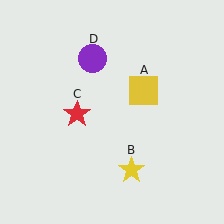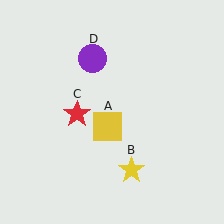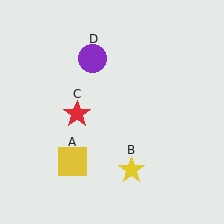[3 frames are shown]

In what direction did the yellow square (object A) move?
The yellow square (object A) moved down and to the left.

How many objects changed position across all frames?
1 object changed position: yellow square (object A).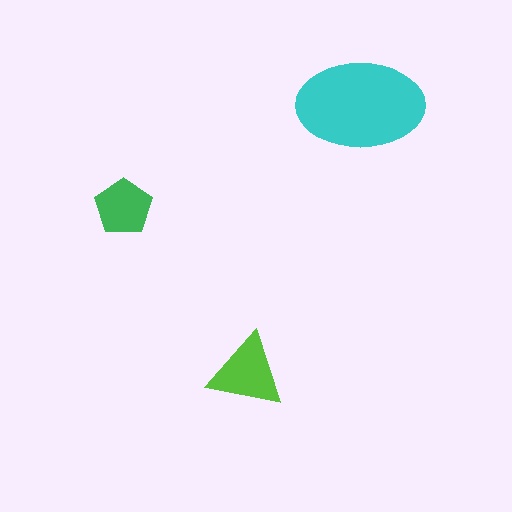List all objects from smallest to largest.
The green pentagon, the lime triangle, the cyan ellipse.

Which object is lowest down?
The lime triangle is bottommost.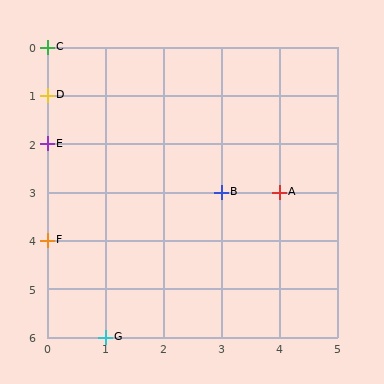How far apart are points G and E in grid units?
Points G and E are 1 column and 4 rows apart (about 4.1 grid units diagonally).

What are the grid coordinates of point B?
Point B is at grid coordinates (3, 3).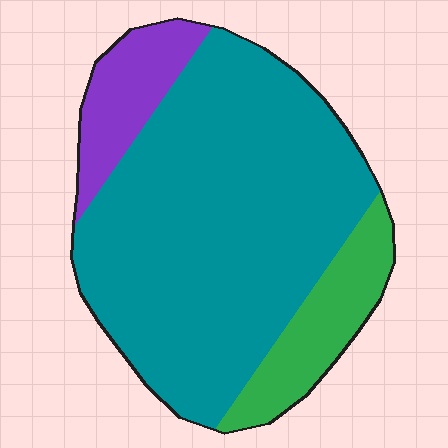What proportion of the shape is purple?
Purple takes up less than a sixth of the shape.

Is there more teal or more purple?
Teal.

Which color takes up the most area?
Teal, at roughly 75%.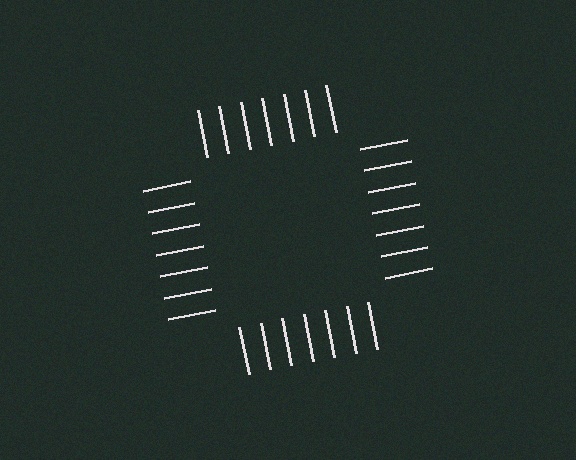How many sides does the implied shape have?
4 sides — the line-ends trace a square.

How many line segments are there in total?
28 — 7 along each of the 4 edges.